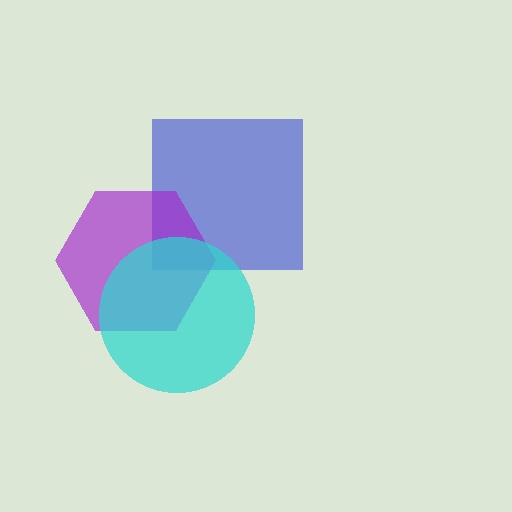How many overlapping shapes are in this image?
There are 3 overlapping shapes in the image.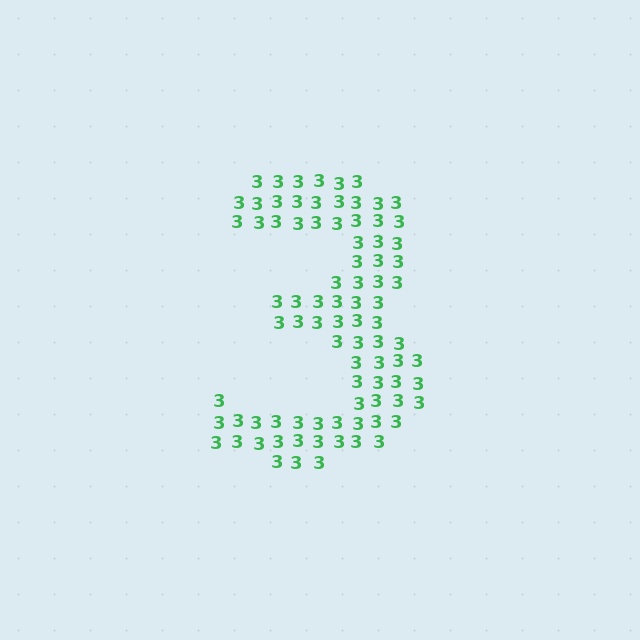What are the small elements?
The small elements are digit 3's.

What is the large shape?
The large shape is the digit 3.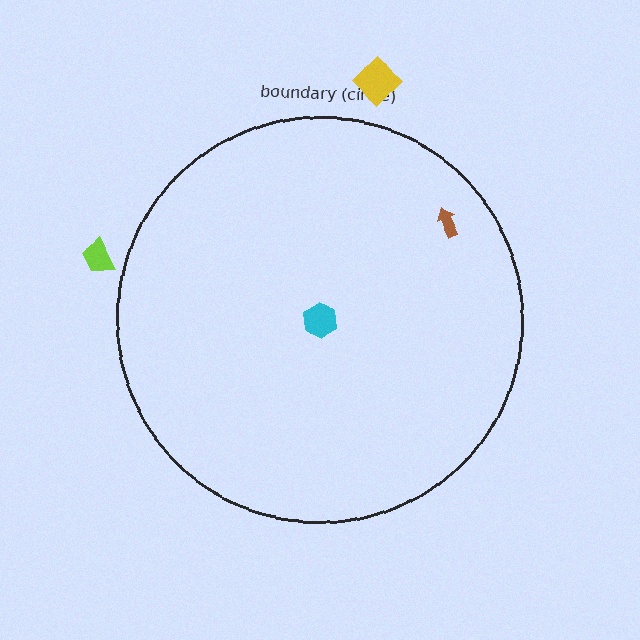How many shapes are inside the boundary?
2 inside, 2 outside.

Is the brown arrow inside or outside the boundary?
Inside.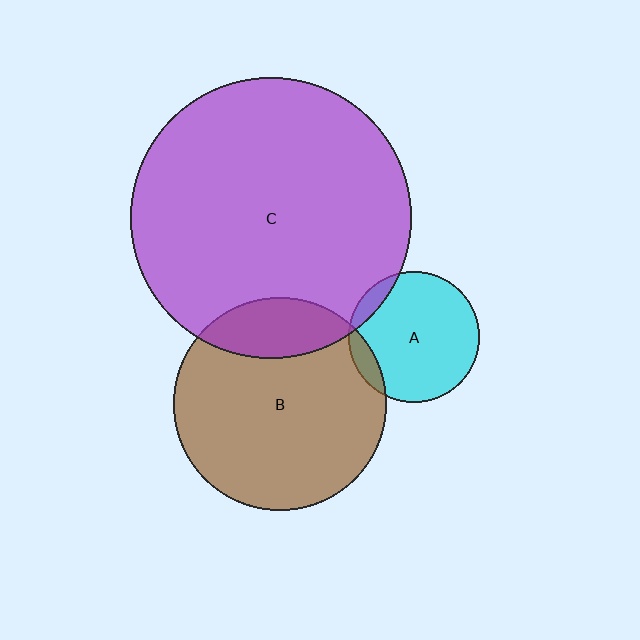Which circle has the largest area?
Circle C (purple).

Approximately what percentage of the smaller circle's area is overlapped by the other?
Approximately 20%.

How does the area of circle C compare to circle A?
Approximately 4.6 times.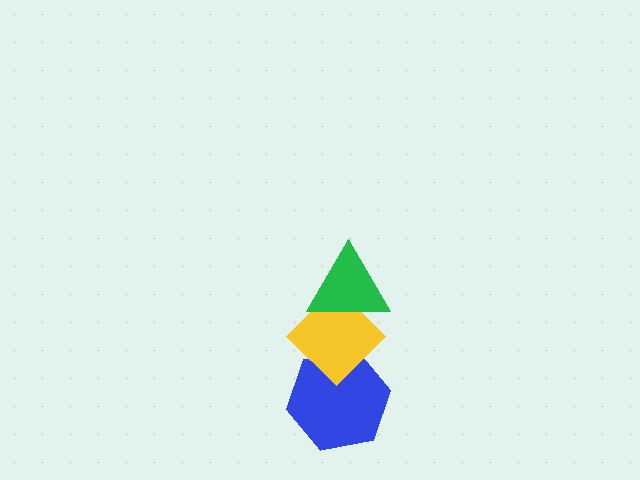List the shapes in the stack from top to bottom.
From top to bottom: the green triangle, the yellow diamond, the blue hexagon.